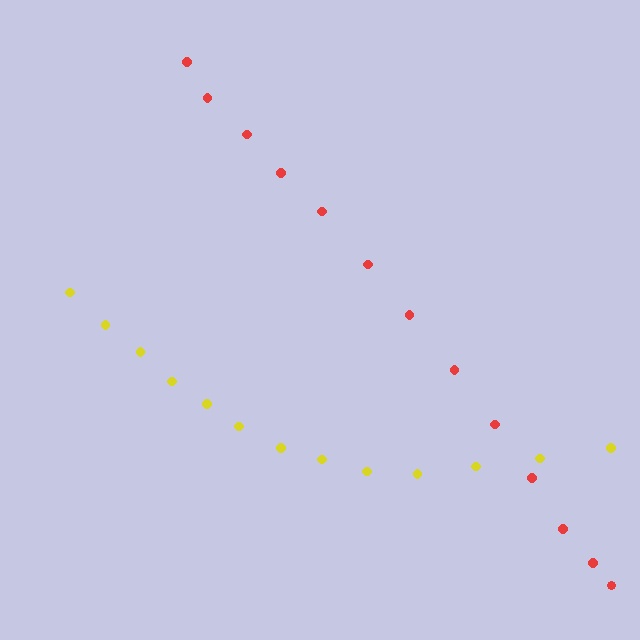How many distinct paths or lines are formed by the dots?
There are 2 distinct paths.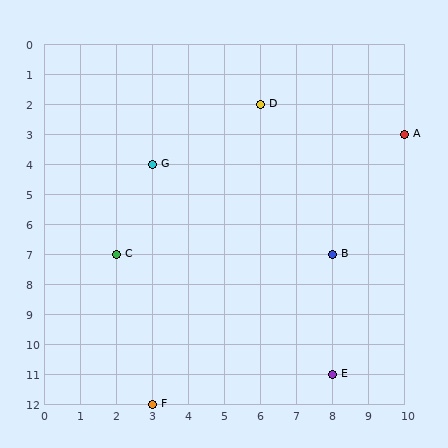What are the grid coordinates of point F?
Point F is at grid coordinates (3, 12).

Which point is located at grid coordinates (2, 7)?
Point C is at (2, 7).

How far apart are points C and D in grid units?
Points C and D are 4 columns and 5 rows apart (about 6.4 grid units diagonally).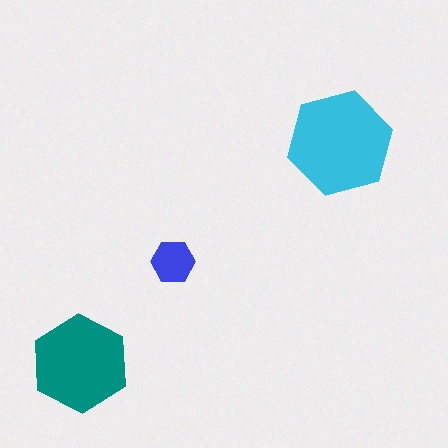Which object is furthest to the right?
The cyan hexagon is rightmost.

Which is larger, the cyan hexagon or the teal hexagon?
The cyan one.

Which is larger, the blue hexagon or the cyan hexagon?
The cyan one.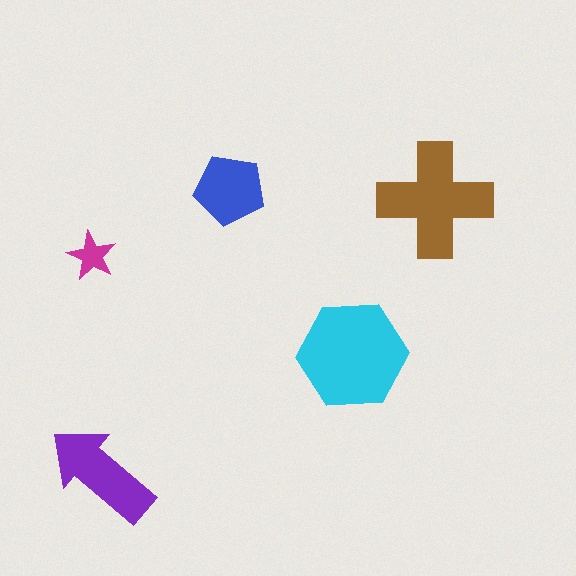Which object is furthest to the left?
The magenta star is leftmost.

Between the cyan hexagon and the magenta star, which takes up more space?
The cyan hexagon.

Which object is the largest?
The cyan hexagon.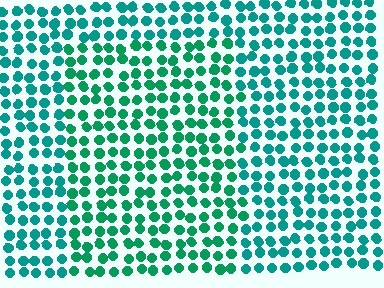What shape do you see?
I see a rectangle.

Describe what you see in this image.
The image is filled with small teal elements in a uniform arrangement. A rectangle-shaped region is visible where the elements are tinted to a slightly different hue, forming a subtle color boundary.